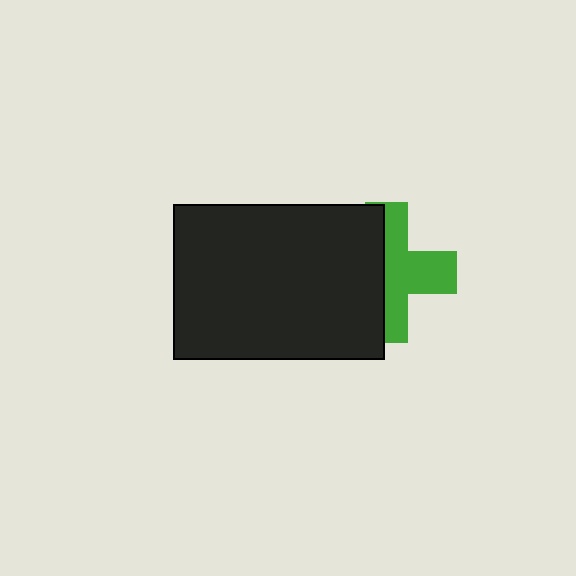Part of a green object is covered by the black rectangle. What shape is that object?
It is a cross.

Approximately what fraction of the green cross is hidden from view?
Roughly 48% of the green cross is hidden behind the black rectangle.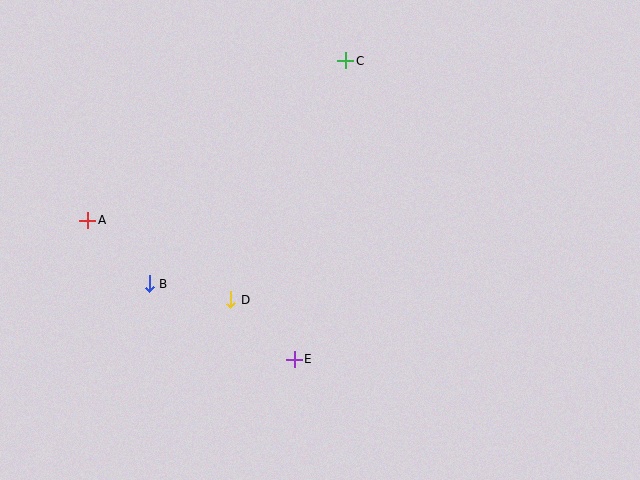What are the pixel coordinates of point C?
Point C is at (346, 61).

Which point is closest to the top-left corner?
Point A is closest to the top-left corner.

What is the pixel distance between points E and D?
The distance between E and D is 87 pixels.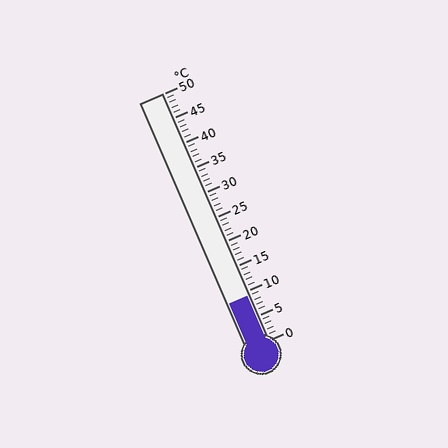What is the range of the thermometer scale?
The thermometer scale ranges from 0°C to 50°C.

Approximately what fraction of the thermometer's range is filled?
The thermometer is filled to approximately 20% of its range.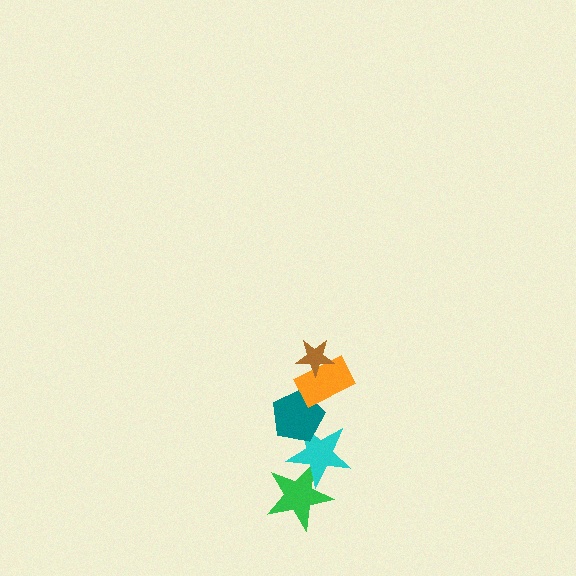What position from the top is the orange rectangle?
The orange rectangle is 2nd from the top.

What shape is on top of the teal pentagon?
The orange rectangle is on top of the teal pentagon.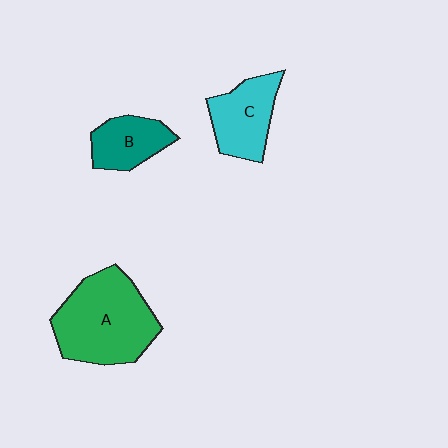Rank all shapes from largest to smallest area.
From largest to smallest: A (green), C (cyan), B (teal).